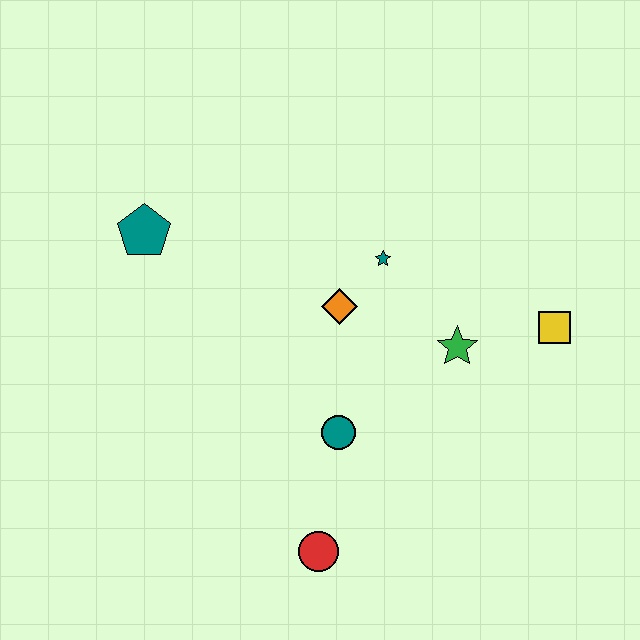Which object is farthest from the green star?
The teal pentagon is farthest from the green star.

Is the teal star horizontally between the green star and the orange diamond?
Yes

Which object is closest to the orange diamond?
The teal star is closest to the orange diamond.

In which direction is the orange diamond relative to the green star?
The orange diamond is to the left of the green star.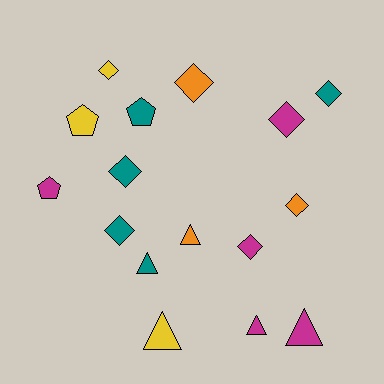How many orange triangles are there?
There is 1 orange triangle.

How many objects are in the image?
There are 16 objects.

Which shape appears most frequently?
Diamond, with 8 objects.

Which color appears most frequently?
Magenta, with 5 objects.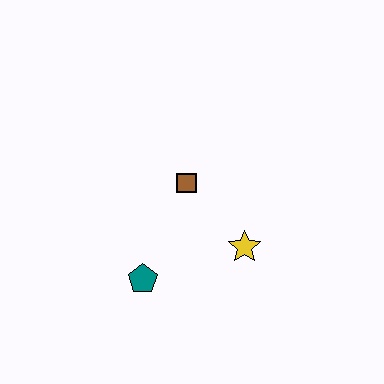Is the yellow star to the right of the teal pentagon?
Yes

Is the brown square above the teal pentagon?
Yes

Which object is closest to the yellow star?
The brown square is closest to the yellow star.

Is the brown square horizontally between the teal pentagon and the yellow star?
Yes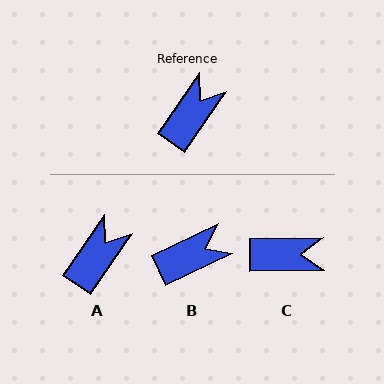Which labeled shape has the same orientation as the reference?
A.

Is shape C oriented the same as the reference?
No, it is off by about 55 degrees.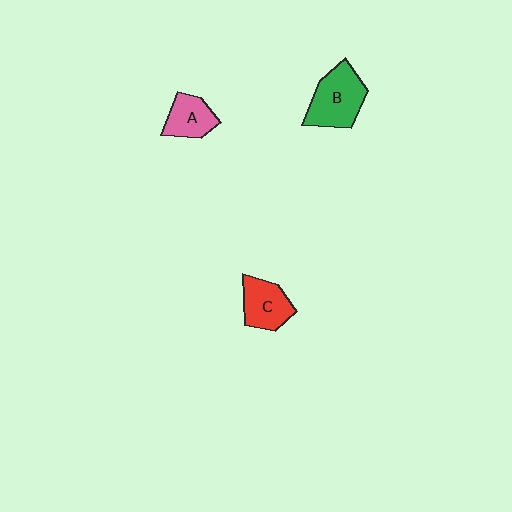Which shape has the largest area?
Shape B (green).